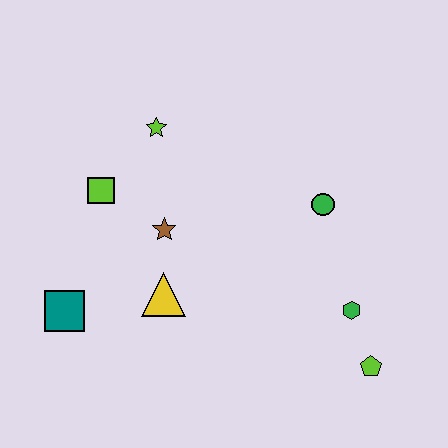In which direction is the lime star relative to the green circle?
The lime star is to the left of the green circle.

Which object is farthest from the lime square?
The lime pentagon is farthest from the lime square.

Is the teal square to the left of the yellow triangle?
Yes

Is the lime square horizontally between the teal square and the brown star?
Yes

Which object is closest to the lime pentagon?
The green hexagon is closest to the lime pentagon.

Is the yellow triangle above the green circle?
No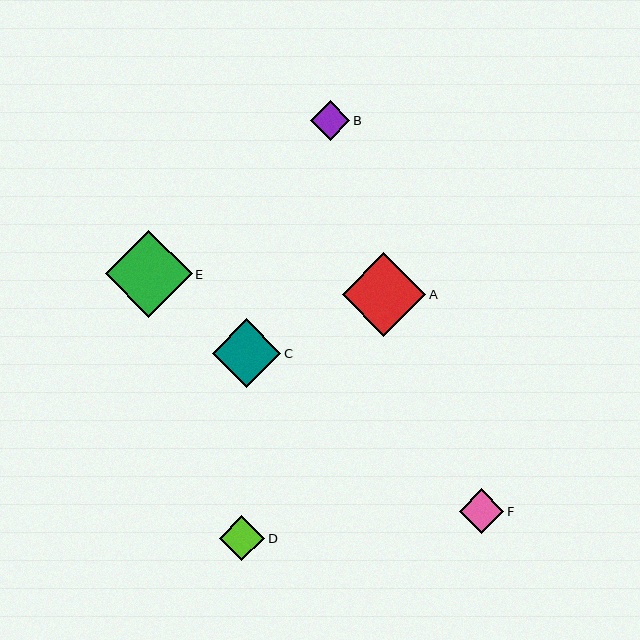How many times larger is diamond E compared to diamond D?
Diamond E is approximately 1.9 times the size of diamond D.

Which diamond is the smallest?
Diamond B is the smallest with a size of approximately 39 pixels.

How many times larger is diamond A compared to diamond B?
Diamond A is approximately 2.1 times the size of diamond B.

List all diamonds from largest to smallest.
From largest to smallest: E, A, C, D, F, B.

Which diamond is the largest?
Diamond E is the largest with a size of approximately 86 pixels.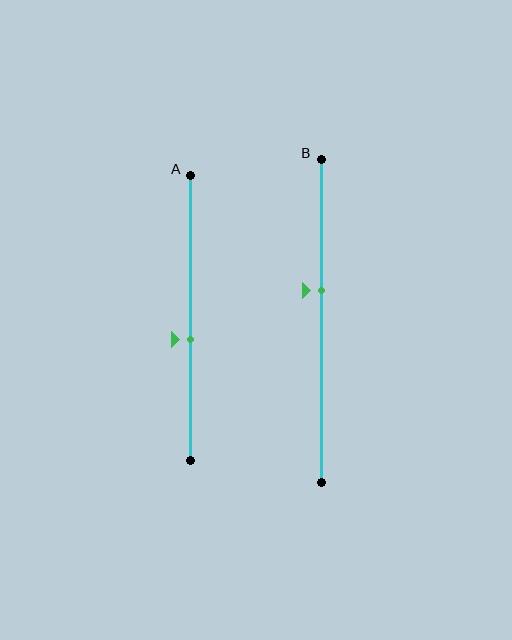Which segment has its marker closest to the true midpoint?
Segment A has its marker closest to the true midpoint.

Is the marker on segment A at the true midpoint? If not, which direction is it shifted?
No, the marker on segment A is shifted downward by about 8% of the segment length.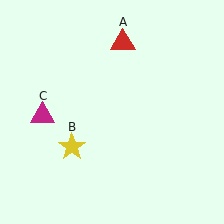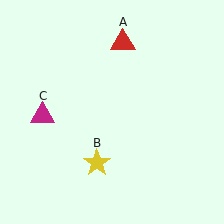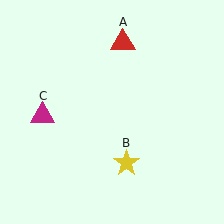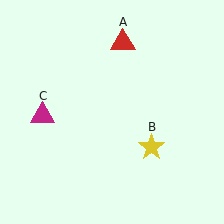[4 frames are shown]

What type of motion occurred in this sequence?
The yellow star (object B) rotated counterclockwise around the center of the scene.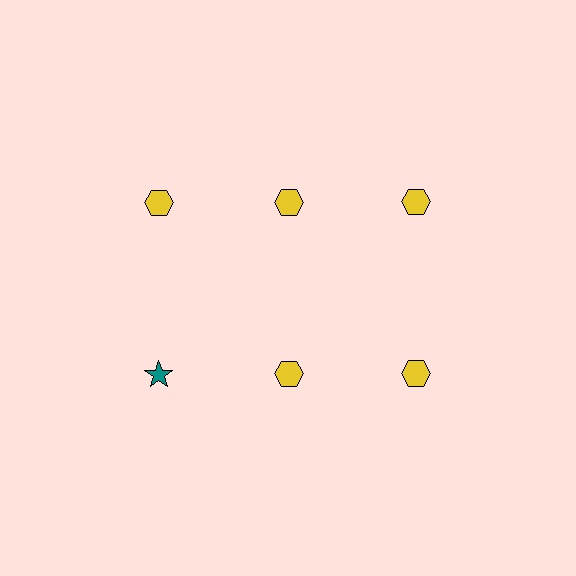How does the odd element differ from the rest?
It differs in both color (teal instead of yellow) and shape (star instead of hexagon).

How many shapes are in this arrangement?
There are 6 shapes arranged in a grid pattern.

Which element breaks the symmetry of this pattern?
The teal star in the second row, leftmost column breaks the symmetry. All other shapes are yellow hexagons.